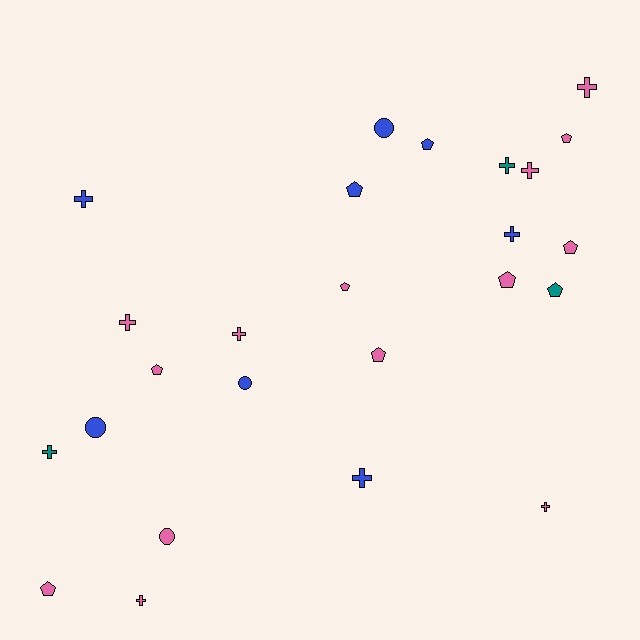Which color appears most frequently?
Pink, with 14 objects.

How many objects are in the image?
There are 25 objects.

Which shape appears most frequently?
Cross, with 11 objects.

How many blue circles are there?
There are 3 blue circles.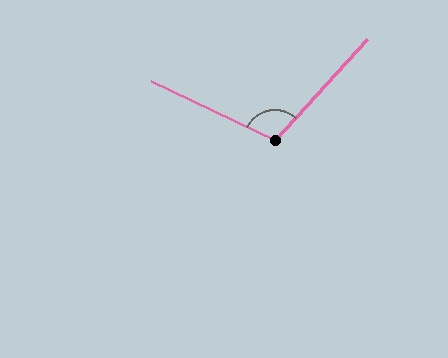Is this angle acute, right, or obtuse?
It is obtuse.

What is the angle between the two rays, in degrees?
Approximately 107 degrees.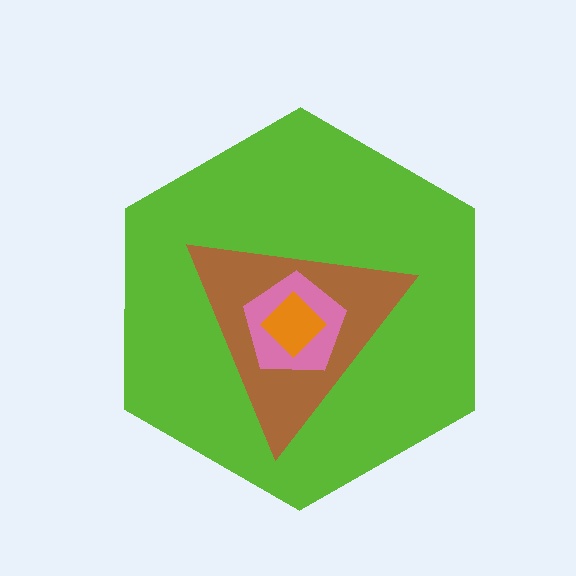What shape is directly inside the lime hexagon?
The brown triangle.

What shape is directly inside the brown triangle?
The pink pentagon.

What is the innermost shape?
The orange diamond.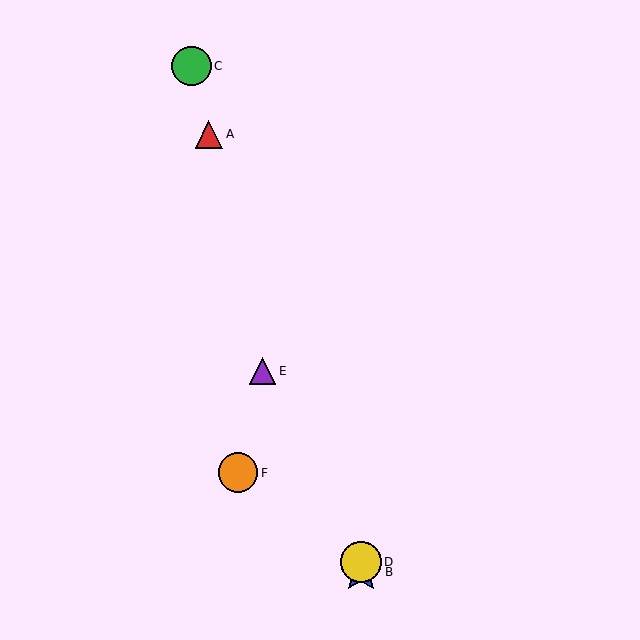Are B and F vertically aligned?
No, B is at x≈361 and F is at x≈238.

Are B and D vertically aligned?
Yes, both are at x≈361.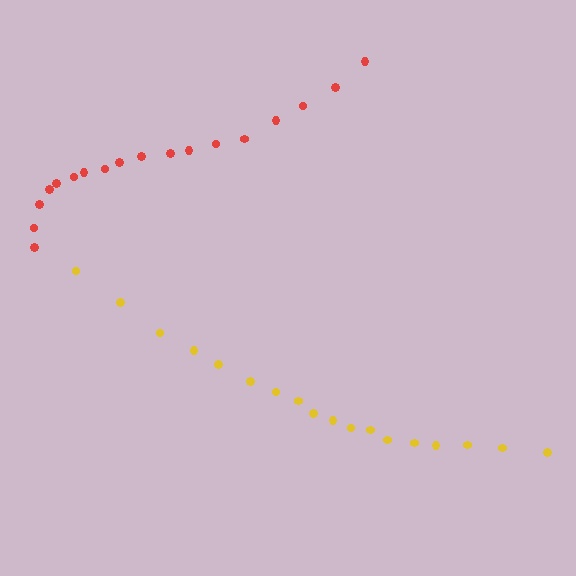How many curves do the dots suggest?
There are 2 distinct paths.